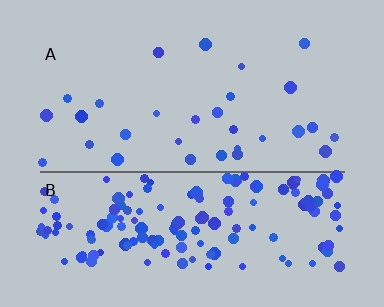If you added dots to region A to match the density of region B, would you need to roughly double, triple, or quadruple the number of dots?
Approximately quadruple.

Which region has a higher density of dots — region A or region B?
B (the bottom).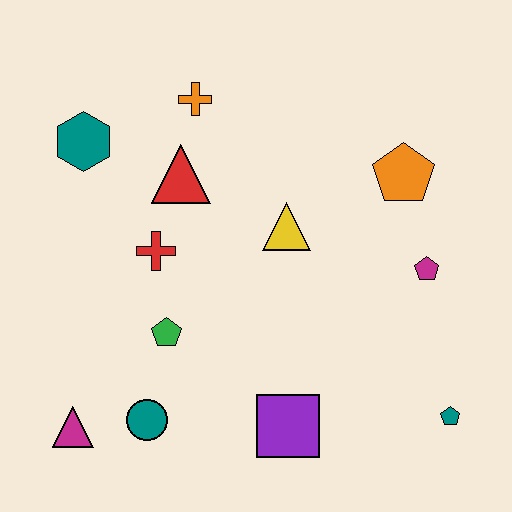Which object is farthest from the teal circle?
The orange pentagon is farthest from the teal circle.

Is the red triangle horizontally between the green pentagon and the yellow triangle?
Yes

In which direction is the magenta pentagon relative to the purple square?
The magenta pentagon is above the purple square.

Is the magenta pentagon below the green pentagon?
No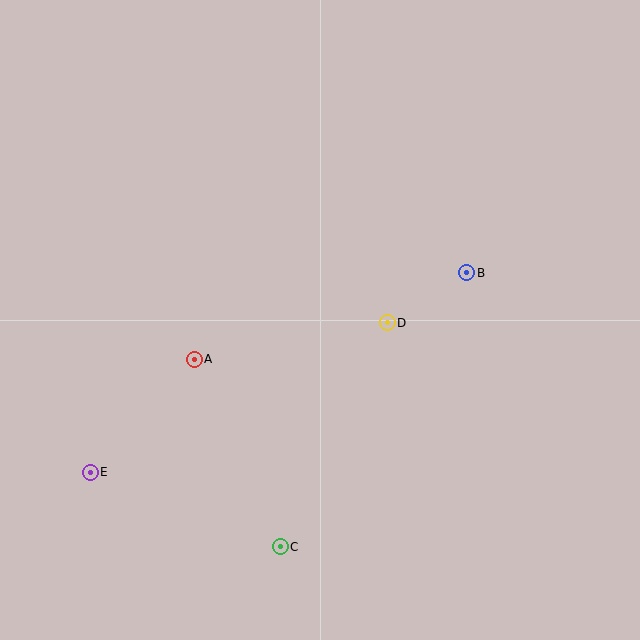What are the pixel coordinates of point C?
Point C is at (280, 547).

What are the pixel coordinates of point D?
Point D is at (387, 323).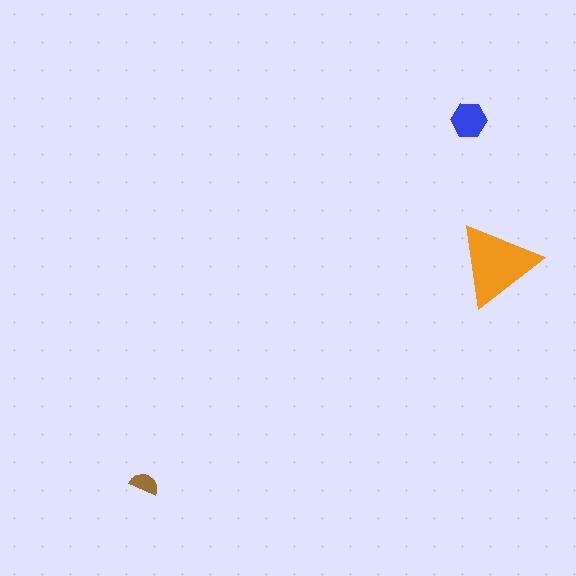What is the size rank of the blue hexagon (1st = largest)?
2nd.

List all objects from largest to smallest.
The orange triangle, the blue hexagon, the brown semicircle.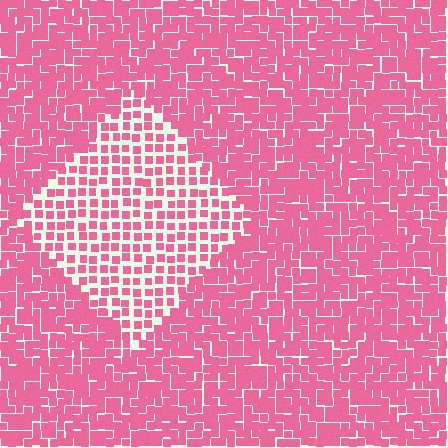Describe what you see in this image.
The image contains small pink elements arranged at two different densities. A diamond-shaped region is visible where the elements are less densely packed than the surrounding area.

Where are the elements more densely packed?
The elements are more densely packed outside the diamond boundary.